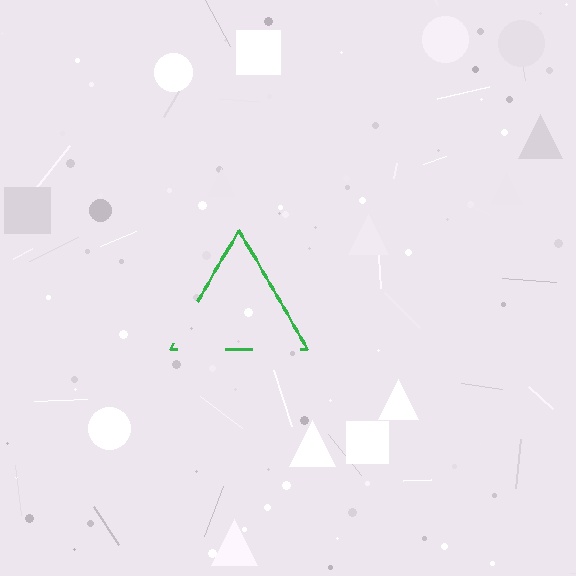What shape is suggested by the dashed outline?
The dashed outline suggests a triangle.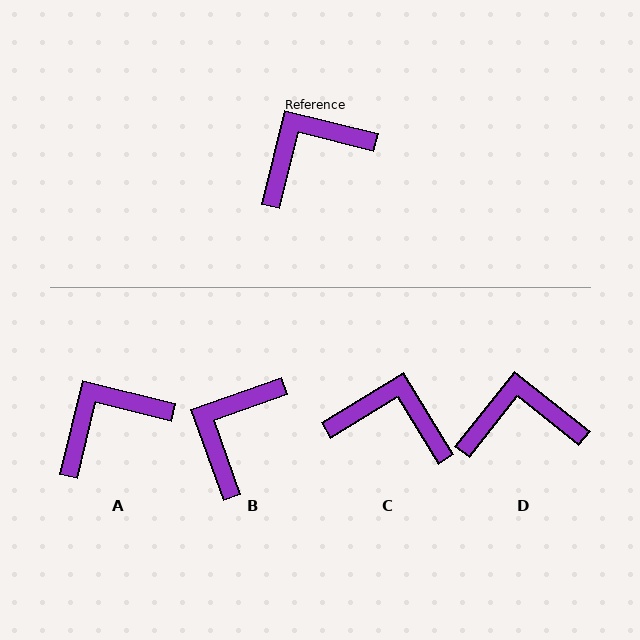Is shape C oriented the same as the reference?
No, it is off by about 45 degrees.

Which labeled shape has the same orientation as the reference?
A.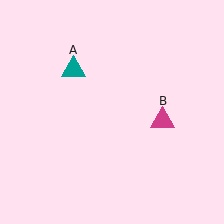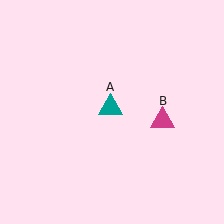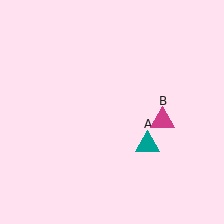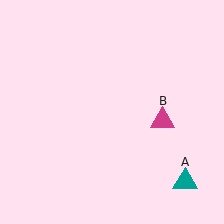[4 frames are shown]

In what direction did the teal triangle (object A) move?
The teal triangle (object A) moved down and to the right.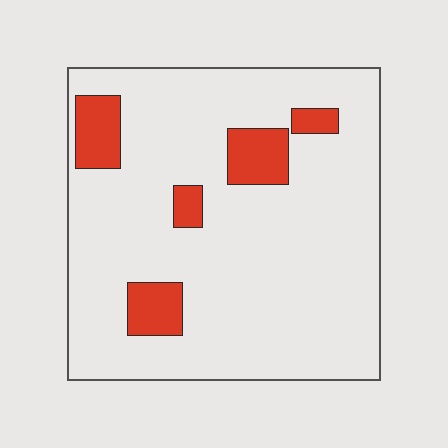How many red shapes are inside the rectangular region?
5.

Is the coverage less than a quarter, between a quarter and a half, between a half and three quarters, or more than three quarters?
Less than a quarter.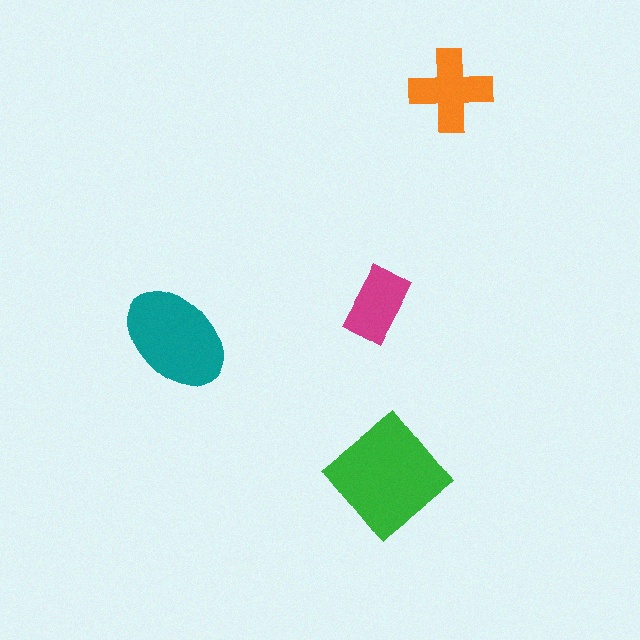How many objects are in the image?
There are 4 objects in the image.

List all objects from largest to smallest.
The green diamond, the teal ellipse, the orange cross, the magenta rectangle.